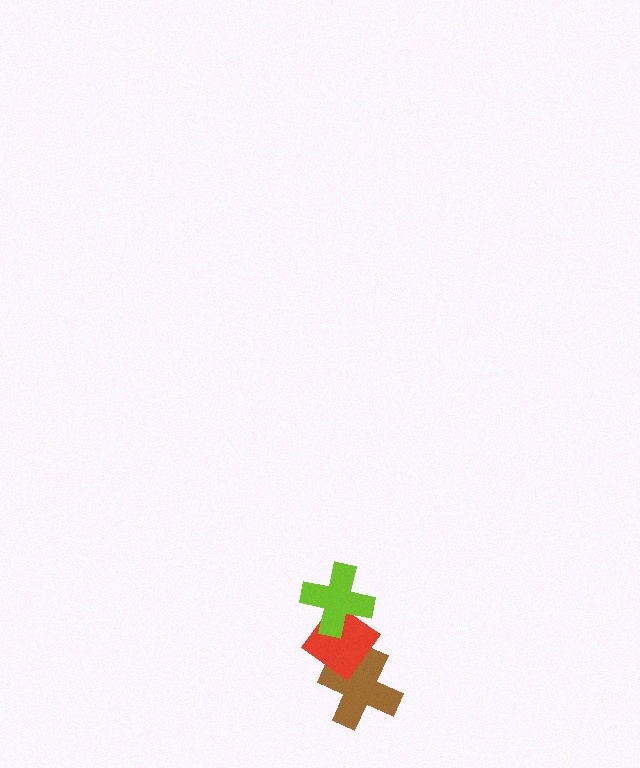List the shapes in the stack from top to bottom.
From top to bottom: the lime cross, the red diamond, the brown cross.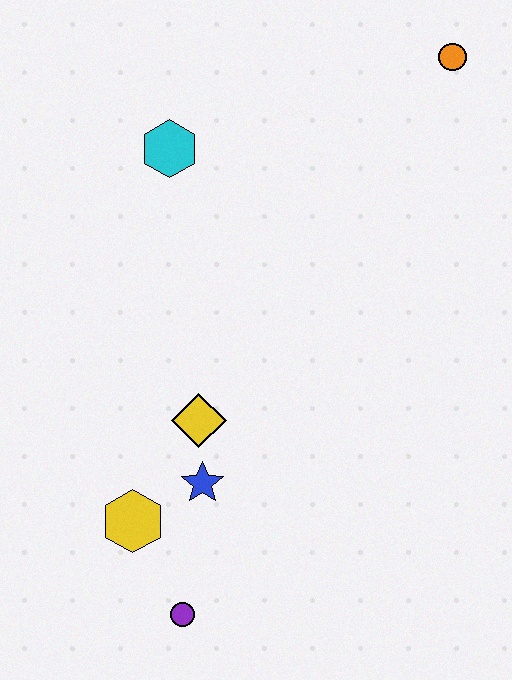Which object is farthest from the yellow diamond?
The orange circle is farthest from the yellow diamond.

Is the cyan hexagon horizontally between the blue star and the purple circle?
No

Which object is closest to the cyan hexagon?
The yellow diamond is closest to the cyan hexagon.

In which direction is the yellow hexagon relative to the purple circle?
The yellow hexagon is above the purple circle.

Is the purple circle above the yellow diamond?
No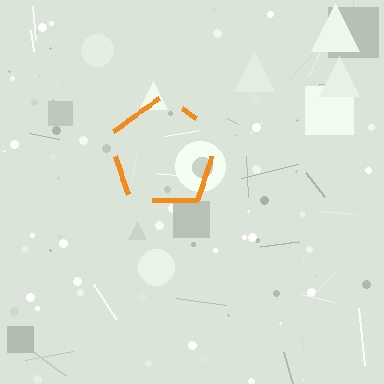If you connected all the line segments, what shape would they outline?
They would outline a pentagon.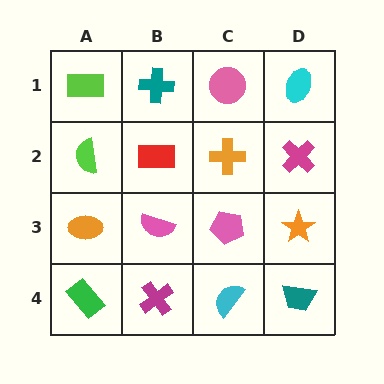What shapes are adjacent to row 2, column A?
A lime rectangle (row 1, column A), an orange ellipse (row 3, column A), a red rectangle (row 2, column B).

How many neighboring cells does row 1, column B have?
3.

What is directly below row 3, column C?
A cyan semicircle.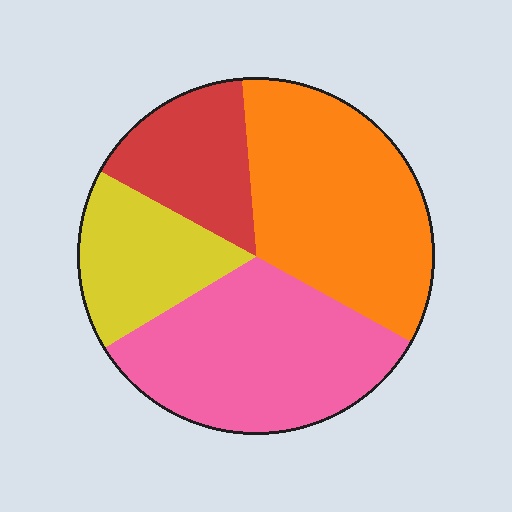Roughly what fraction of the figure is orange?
Orange takes up between a third and a half of the figure.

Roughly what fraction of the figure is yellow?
Yellow takes up about one sixth (1/6) of the figure.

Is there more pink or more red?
Pink.